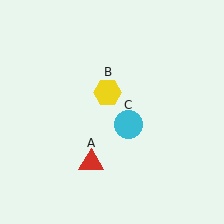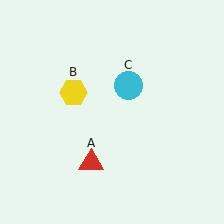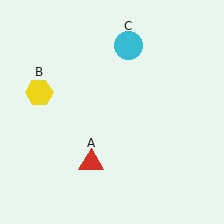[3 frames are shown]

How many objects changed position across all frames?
2 objects changed position: yellow hexagon (object B), cyan circle (object C).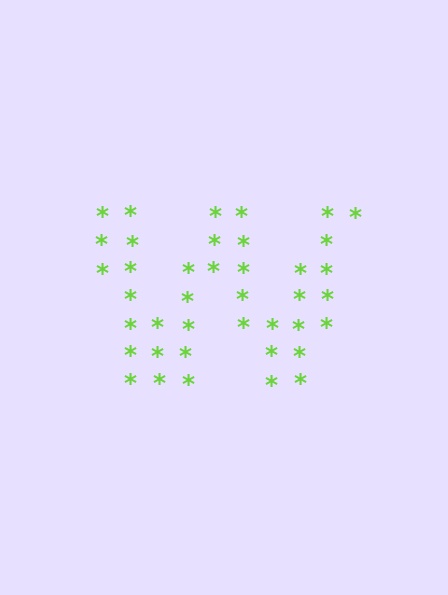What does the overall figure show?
The overall figure shows the letter W.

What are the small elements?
The small elements are asterisks.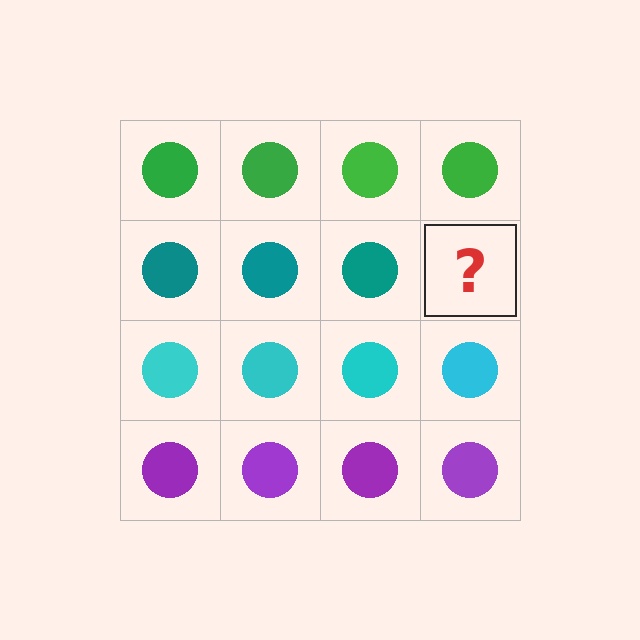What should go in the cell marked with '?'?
The missing cell should contain a teal circle.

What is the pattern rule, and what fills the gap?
The rule is that each row has a consistent color. The gap should be filled with a teal circle.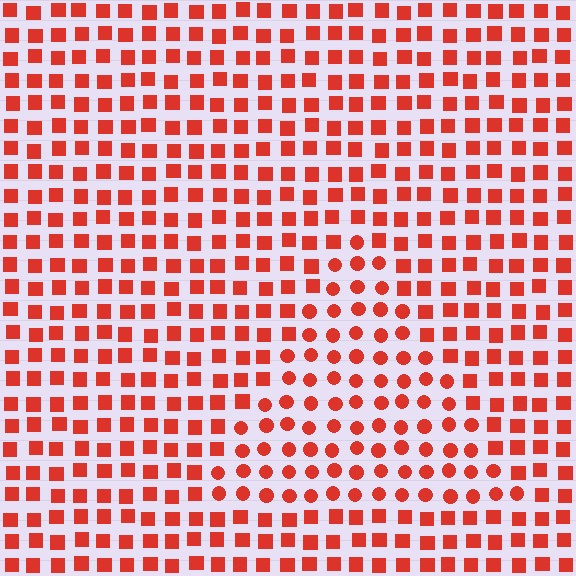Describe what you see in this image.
The image is filled with small red elements arranged in a uniform grid. A triangle-shaped region contains circles, while the surrounding area contains squares. The boundary is defined purely by the change in element shape.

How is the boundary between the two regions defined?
The boundary is defined by a change in element shape: circles inside vs. squares outside. All elements share the same color and spacing.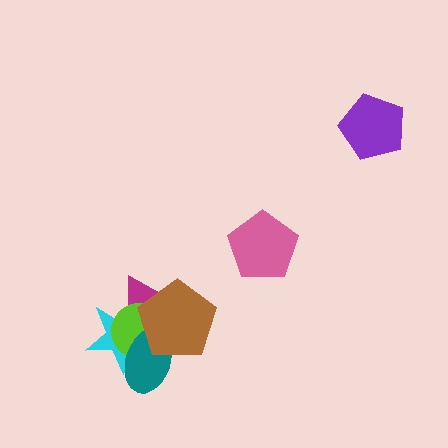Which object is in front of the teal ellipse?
The brown pentagon is in front of the teal ellipse.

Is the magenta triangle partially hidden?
Yes, it is partially covered by another shape.